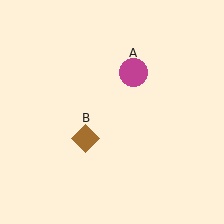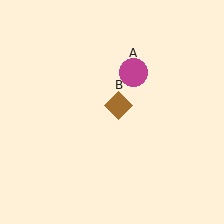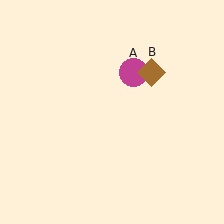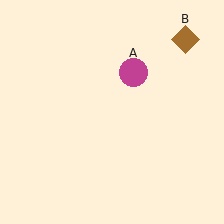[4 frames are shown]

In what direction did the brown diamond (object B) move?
The brown diamond (object B) moved up and to the right.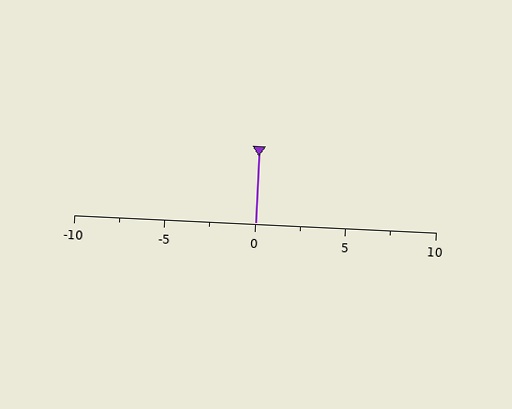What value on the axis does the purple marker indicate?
The marker indicates approximately 0.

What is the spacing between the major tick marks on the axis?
The major ticks are spaced 5 apart.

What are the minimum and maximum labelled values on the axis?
The axis runs from -10 to 10.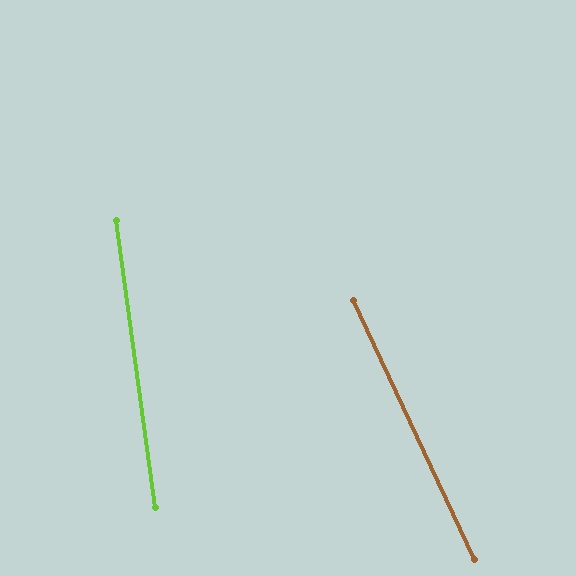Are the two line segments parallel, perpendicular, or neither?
Neither parallel nor perpendicular — they differ by about 17°.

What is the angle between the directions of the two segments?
Approximately 17 degrees.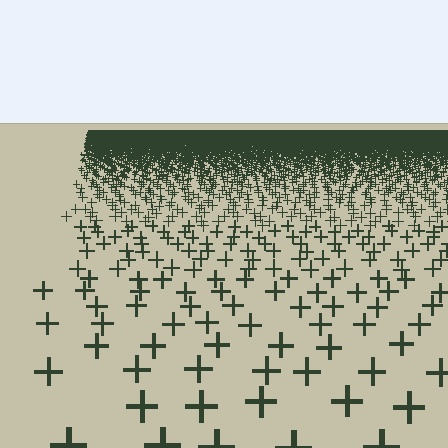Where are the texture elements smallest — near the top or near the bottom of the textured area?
Near the top.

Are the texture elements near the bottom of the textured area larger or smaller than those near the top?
Larger. Near the bottom, elements are closer to the viewer and appear at a bigger on-screen size.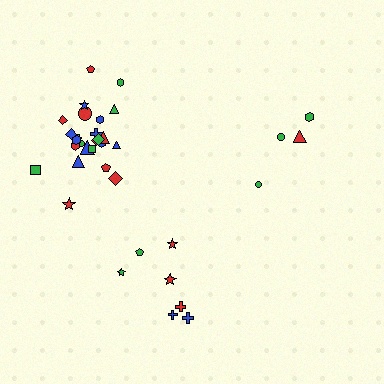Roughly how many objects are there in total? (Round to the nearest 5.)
Roughly 35 objects in total.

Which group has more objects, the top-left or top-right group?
The top-left group.